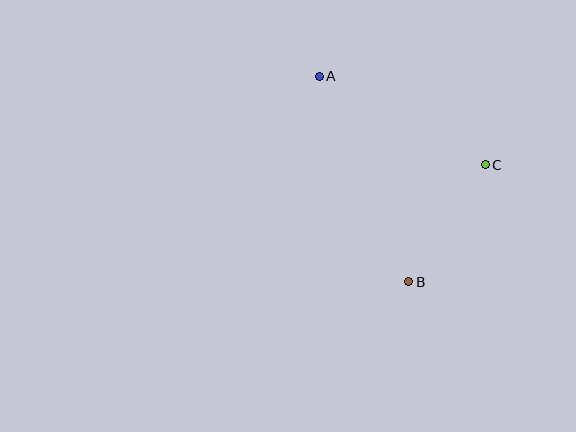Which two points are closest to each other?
Points B and C are closest to each other.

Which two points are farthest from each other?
Points A and B are farthest from each other.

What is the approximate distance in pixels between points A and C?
The distance between A and C is approximately 188 pixels.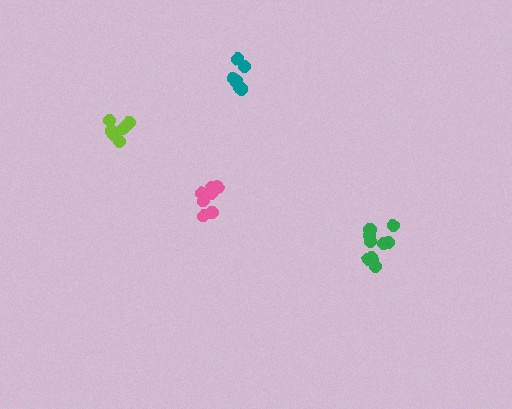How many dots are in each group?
Group 1: 9 dots, Group 2: 7 dots, Group 3: 6 dots, Group 4: 6 dots (28 total).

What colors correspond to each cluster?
The clusters are colored: green, pink, lime, teal.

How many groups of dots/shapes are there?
There are 4 groups.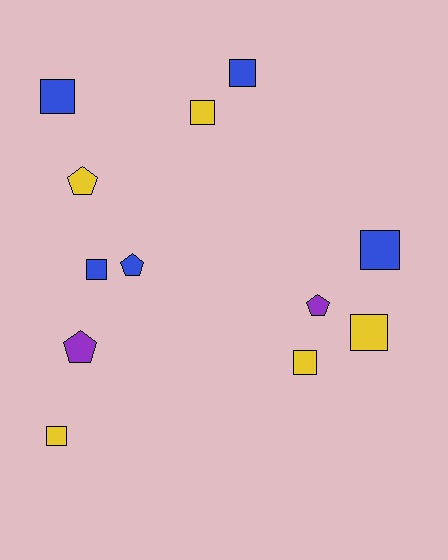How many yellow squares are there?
There are 4 yellow squares.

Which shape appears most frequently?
Square, with 8 objects.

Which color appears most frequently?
Blue, with 5 objects.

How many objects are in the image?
There are 12 objects.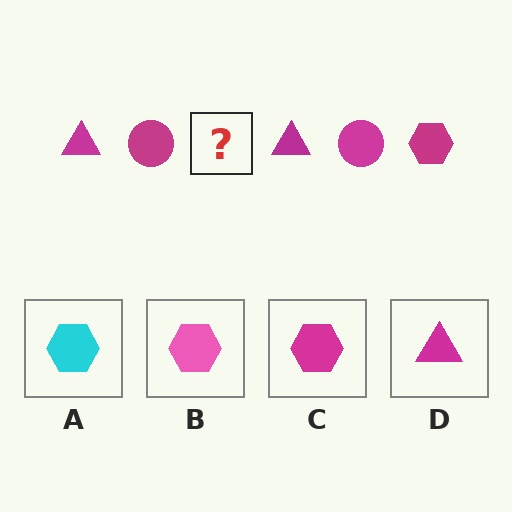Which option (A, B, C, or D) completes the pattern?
C.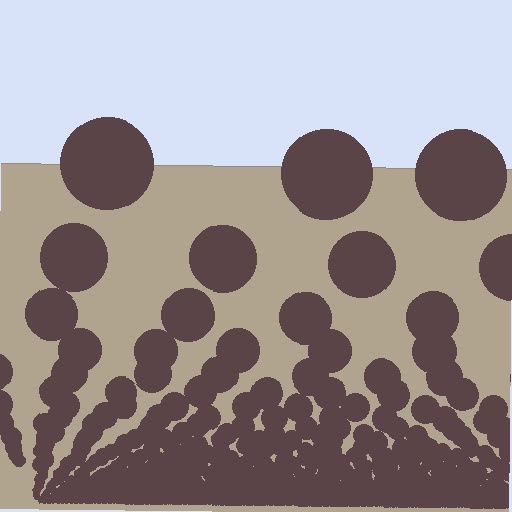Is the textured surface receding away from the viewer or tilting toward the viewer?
The surface appears to tilt toward the viewer. Texture elements get larger and sparser toward the top.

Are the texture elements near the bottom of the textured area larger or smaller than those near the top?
Smaller. The gradient is inverted — elements near the bottom are smaller and denser.